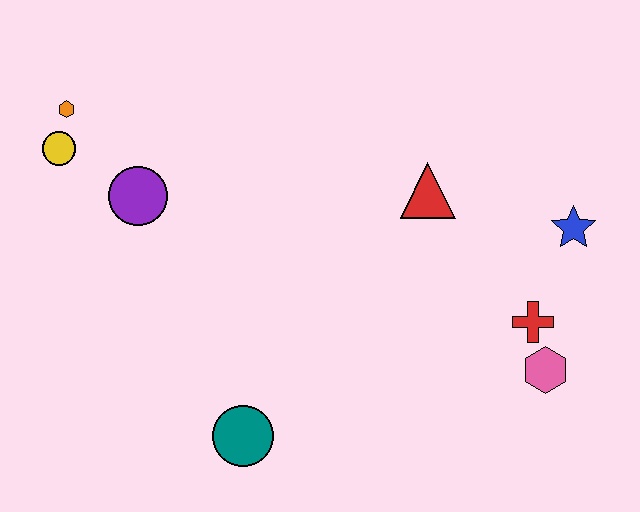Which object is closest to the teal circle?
The purple circle is closest to the teal circle.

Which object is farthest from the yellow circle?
The pink hexagon is farthest from the yellow circle.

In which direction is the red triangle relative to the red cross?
The red triangle is above the red cross.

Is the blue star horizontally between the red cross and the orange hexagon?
No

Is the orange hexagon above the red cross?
Yes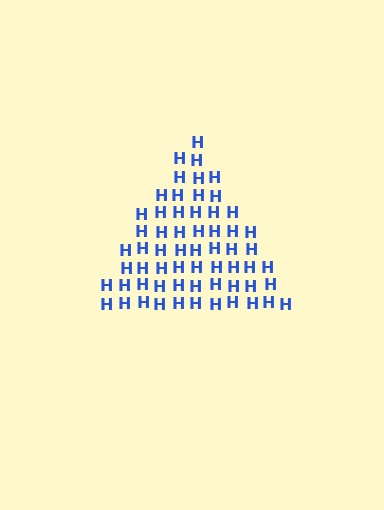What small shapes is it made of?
It is made of small letter H's.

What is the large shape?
The large shape is a triangle.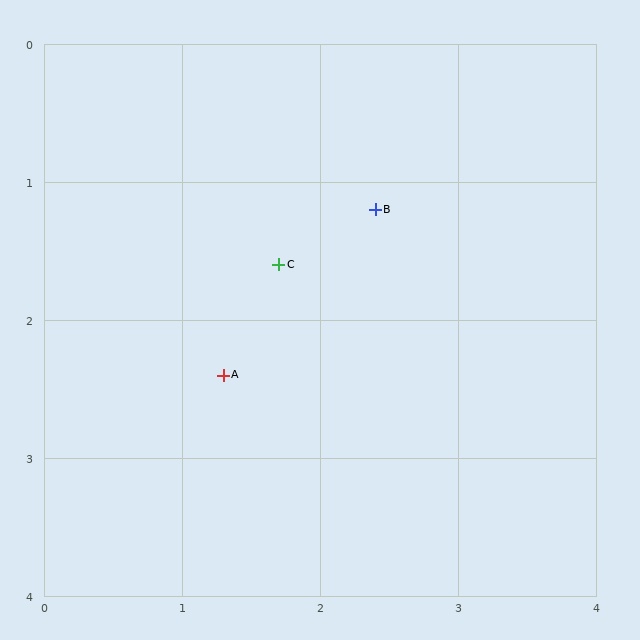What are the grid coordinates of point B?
Point B is at approximately (2.4, 1.2).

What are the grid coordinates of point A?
Point A is at approximately (1.3, 2.4).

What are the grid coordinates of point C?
Point C is at approximately (1.7, 1.6).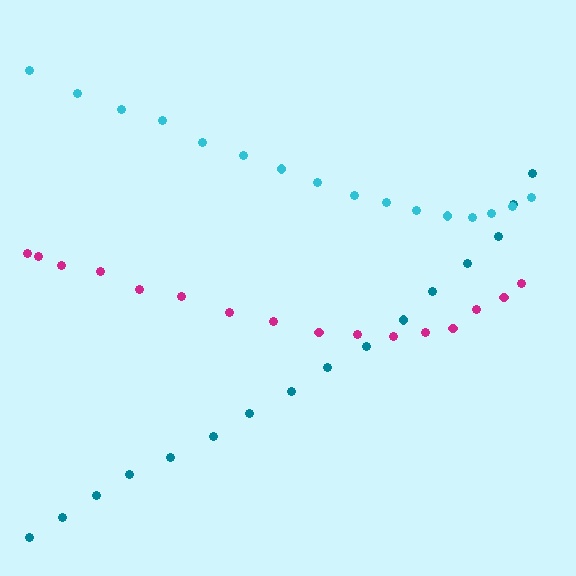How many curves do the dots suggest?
There are 3 distinct paths.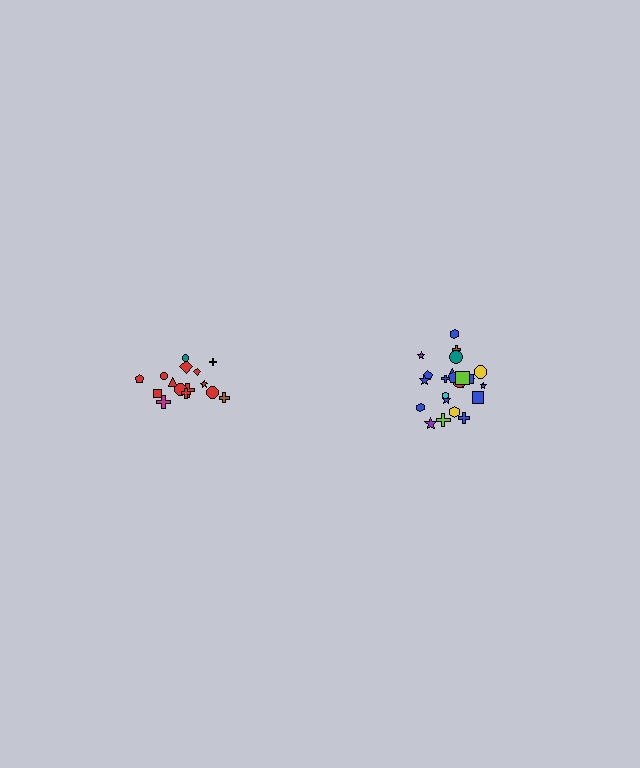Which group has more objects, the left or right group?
The right group.